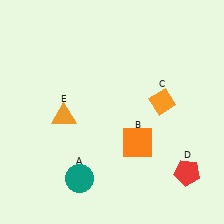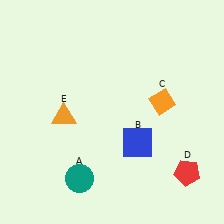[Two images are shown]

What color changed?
The square (B) changed from orange in Image 1 to blue in Image 2.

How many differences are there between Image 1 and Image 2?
There is 1 difference between the two images.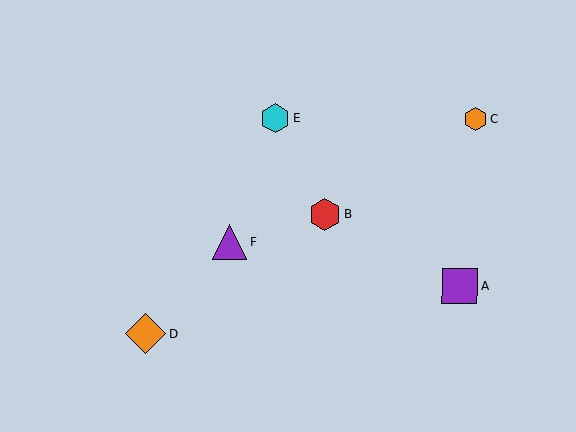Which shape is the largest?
The orange diamond (labeled D) is the largest.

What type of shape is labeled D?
Shape D is an orange diamond.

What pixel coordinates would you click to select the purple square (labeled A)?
Click at (460, 286) to select the purple square A.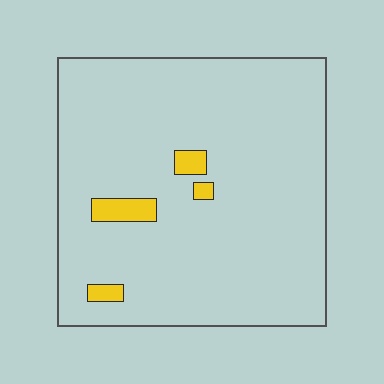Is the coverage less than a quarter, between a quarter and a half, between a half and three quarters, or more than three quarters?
Less than a quarter.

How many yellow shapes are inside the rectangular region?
4.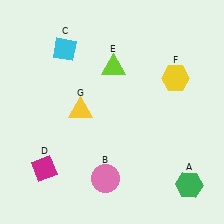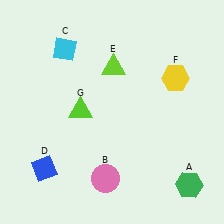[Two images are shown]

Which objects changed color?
D changed from magenta to blue. G changed from yellow to lime.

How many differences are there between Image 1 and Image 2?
There are 2 differences between the two images.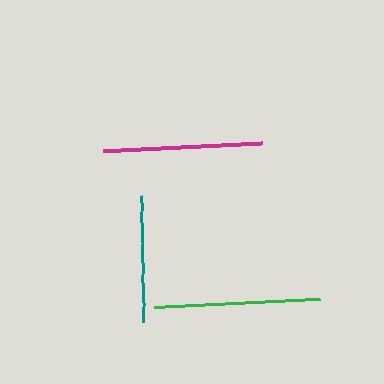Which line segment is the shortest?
The teal line is the shortest at approximately 126 pixels.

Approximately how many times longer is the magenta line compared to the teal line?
The magenta line is approximately 1.3 times the length of the teal line.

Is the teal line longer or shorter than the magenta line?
The magenta line is longer than the teal line.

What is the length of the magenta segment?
The magenta segment is approximately 159 pixels long.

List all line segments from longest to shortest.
From longest to shortest: green, magenta, teal.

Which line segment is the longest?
The green line is the longest at approximately 167 pixels.